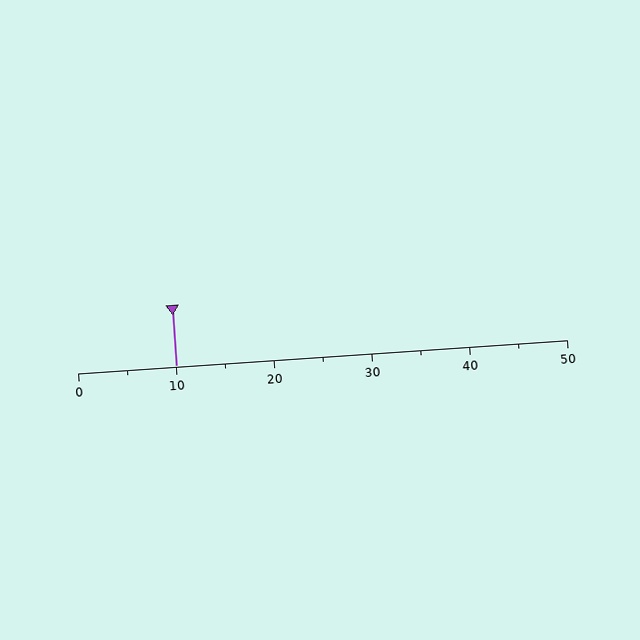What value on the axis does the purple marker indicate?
The marker indicates approximately 10.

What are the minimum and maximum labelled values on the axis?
The axis runs from 0 to 50.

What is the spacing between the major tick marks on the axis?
The major ticks are spaced 10 apart.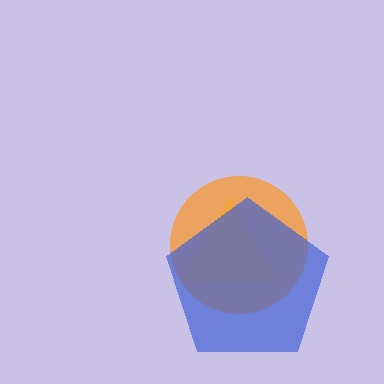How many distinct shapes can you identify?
There are 3 distinct shapes: a yellow triangle, an orange circle, a blue pentagon.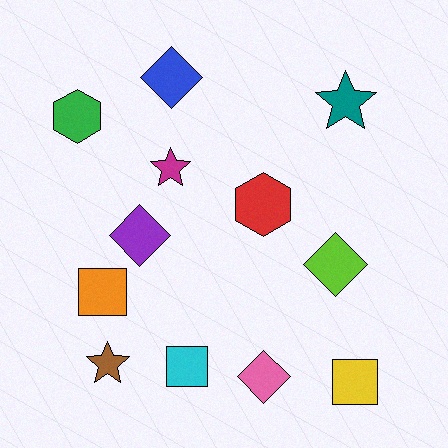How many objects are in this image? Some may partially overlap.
There are 12 objects.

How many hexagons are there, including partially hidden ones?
There are 2 hexagons.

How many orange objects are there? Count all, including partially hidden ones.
There is 1 orange object.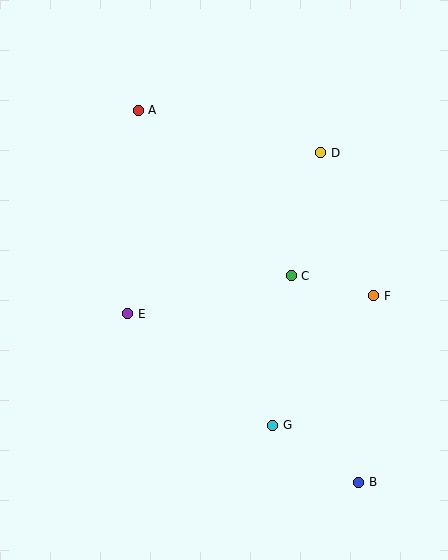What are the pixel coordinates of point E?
Point E is at (128, 314).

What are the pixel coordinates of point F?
Point F is at (374, 296).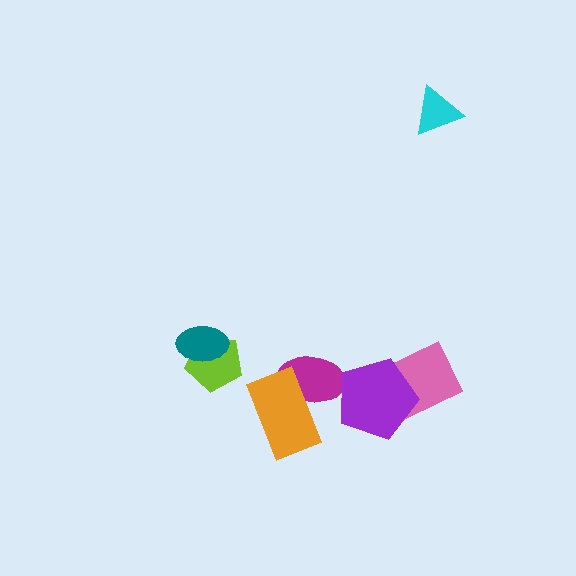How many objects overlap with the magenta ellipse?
2 objects overlap with the magenta ellipse.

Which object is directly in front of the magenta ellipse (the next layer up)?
The orange rectangle is directly in front of the magenta ellipse.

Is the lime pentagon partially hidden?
Yes, it is partially covered by another shape.